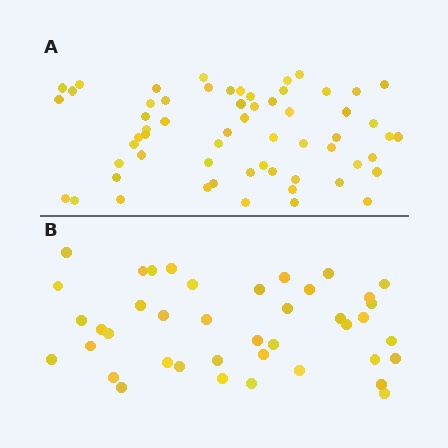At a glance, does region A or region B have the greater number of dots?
Region A (the top region) has more dots.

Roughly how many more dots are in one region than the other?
Region A has approximately 20 more dots than region B.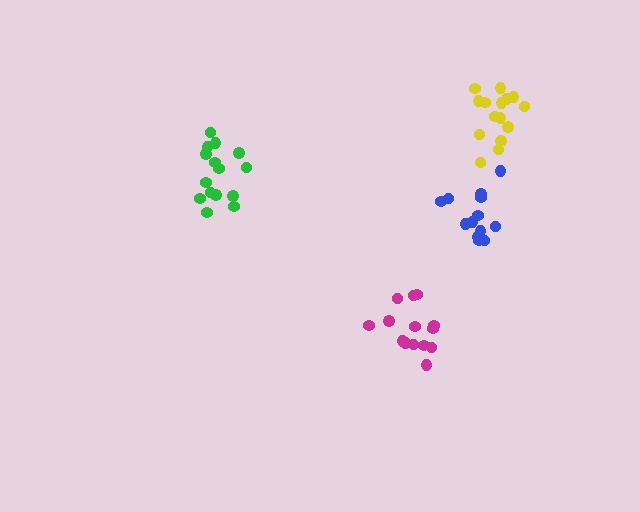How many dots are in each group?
Group 1: 13 dots, Group 2: 14 dots, Group 3: 15 dots, Group 4: 15 dots (57 total).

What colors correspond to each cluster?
The clusters are colored: blue, magenta, green, yellow.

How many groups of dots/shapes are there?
There are 4 groups.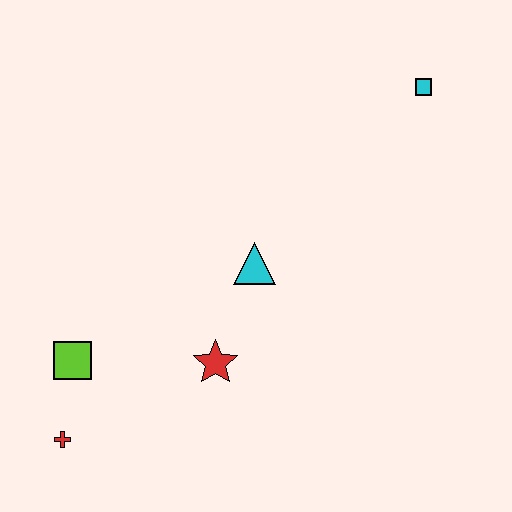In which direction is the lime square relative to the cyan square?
The lime square is to the left of the cyan square.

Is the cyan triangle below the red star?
No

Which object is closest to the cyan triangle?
The red star is closest to the cyan triangle.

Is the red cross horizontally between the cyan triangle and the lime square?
No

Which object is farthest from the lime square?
The cyan square is farthest from the lime square.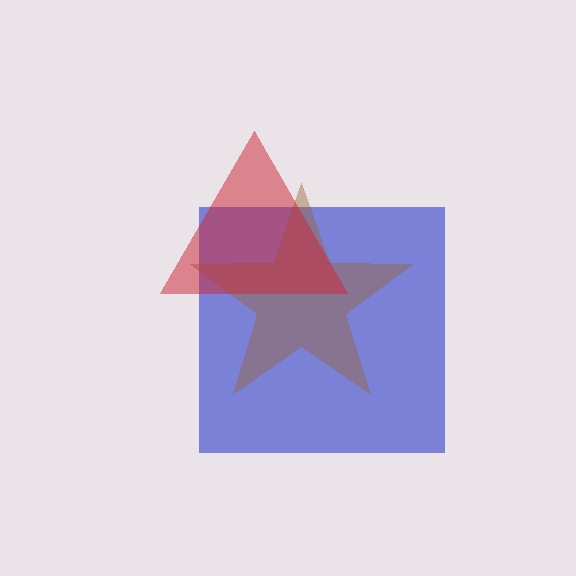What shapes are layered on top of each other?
The layered shapes are: a blue square, a brown star, a red triangle.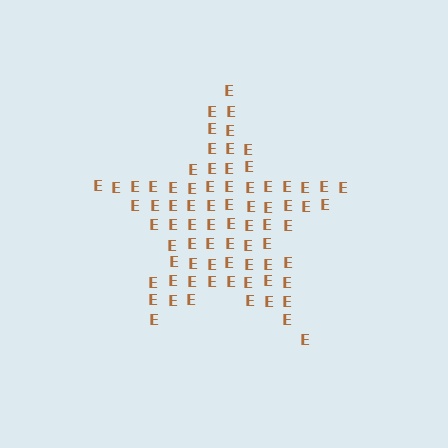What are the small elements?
The small elements are letter E's.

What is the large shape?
The large shape is a star.